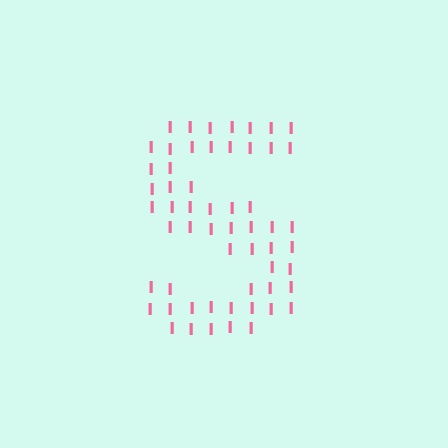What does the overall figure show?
The overall figure shows the letter S.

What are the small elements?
The small elements are letter I's.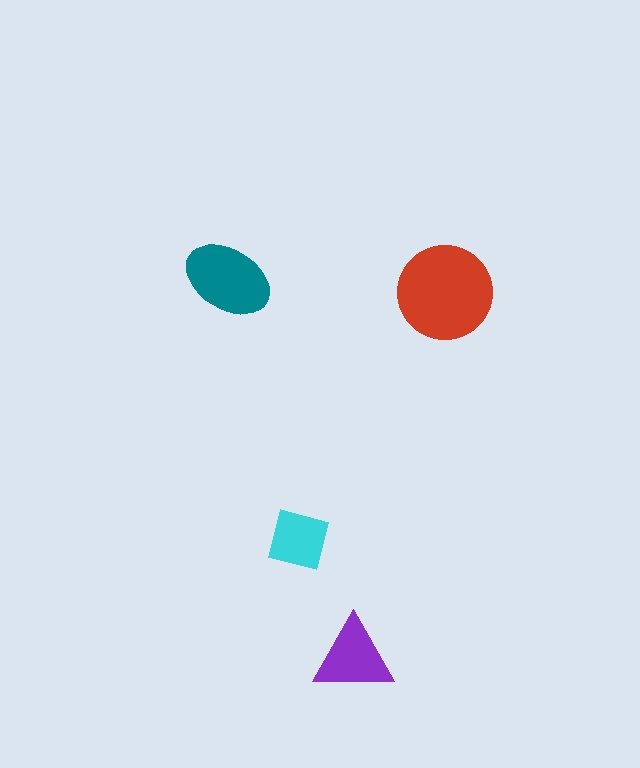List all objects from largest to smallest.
The red circle, the teal ellipse, the purple triangle, the cyan square.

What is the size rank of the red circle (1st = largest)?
1st.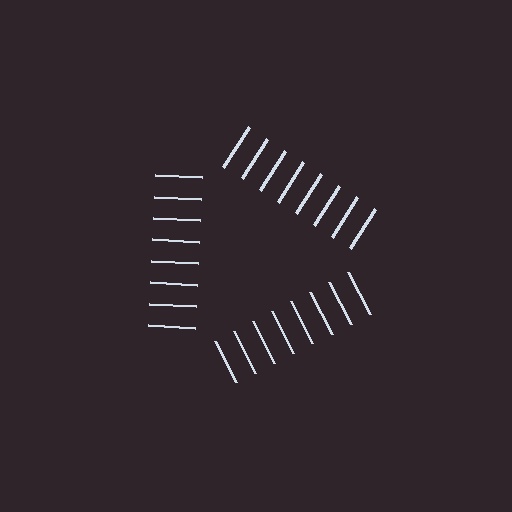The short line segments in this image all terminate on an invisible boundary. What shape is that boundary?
An illusory triangle — the line segments terminate on its edges but no continuous stroke is drawn.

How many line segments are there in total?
24 — 8 along each of the 3 edges.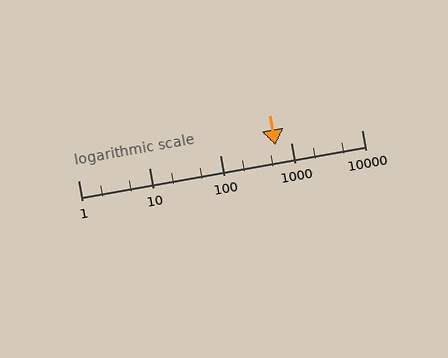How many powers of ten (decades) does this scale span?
The scale spans 4 decades, from 1 to 10000.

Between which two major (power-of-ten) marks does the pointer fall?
The pointer is between 100 and 1000.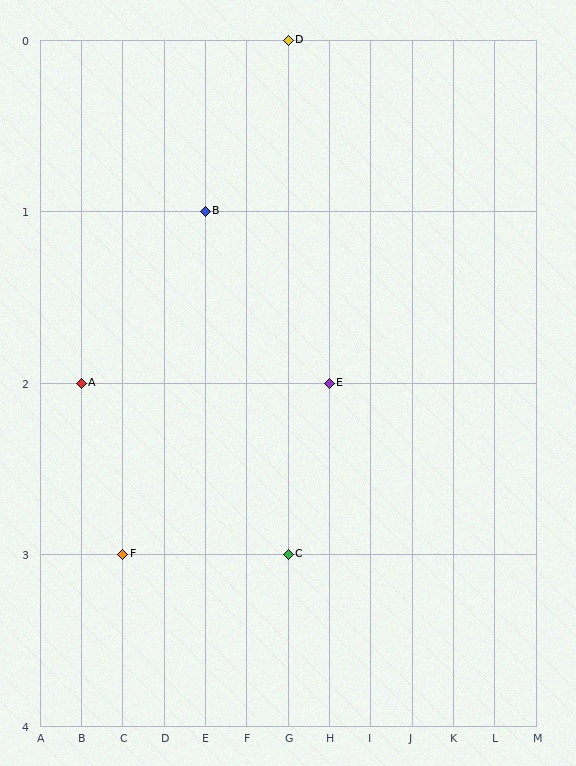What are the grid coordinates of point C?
Point C is at grid coordinates (G, 3).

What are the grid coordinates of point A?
Point A is at grid coordinates (B, 2).